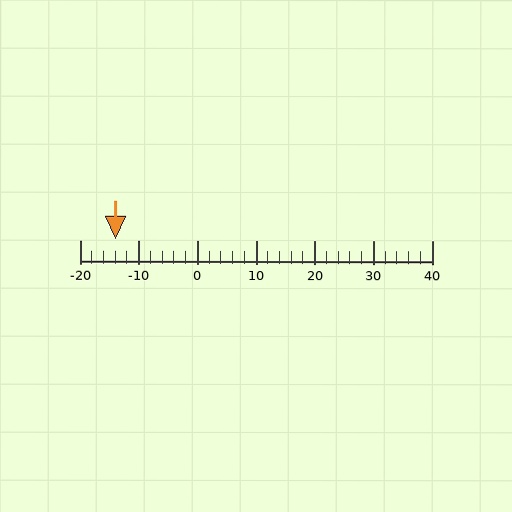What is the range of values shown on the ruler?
The ruler shows values from -20 to 40.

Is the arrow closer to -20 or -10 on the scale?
The arrow is closer to -10.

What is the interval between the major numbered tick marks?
The major tick marks are spaced 10 units apart.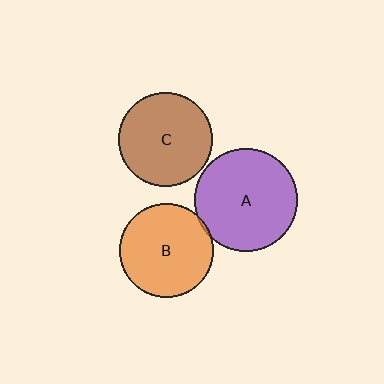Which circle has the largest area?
Circle A (purple).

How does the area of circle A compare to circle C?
Approximately 1.2 times.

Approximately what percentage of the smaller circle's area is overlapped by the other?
Approximately 5%.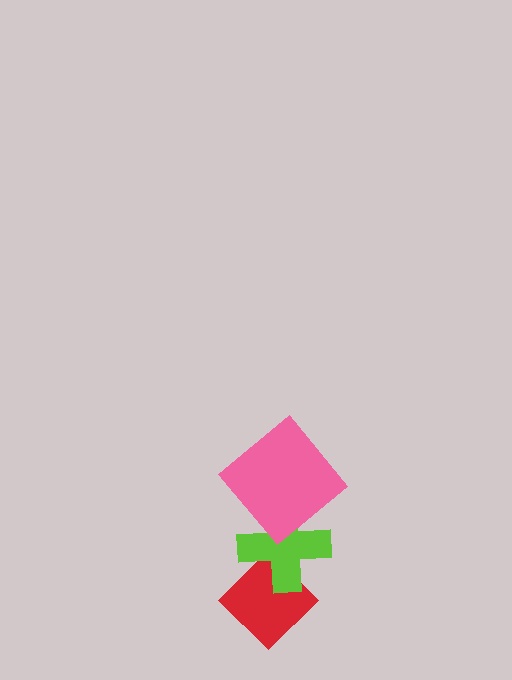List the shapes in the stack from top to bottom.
From top to bottom: the pink diamond, the lime cross, the red diamond.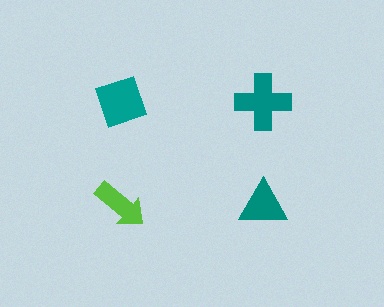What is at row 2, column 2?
A teal triangle.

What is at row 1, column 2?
A teal cross.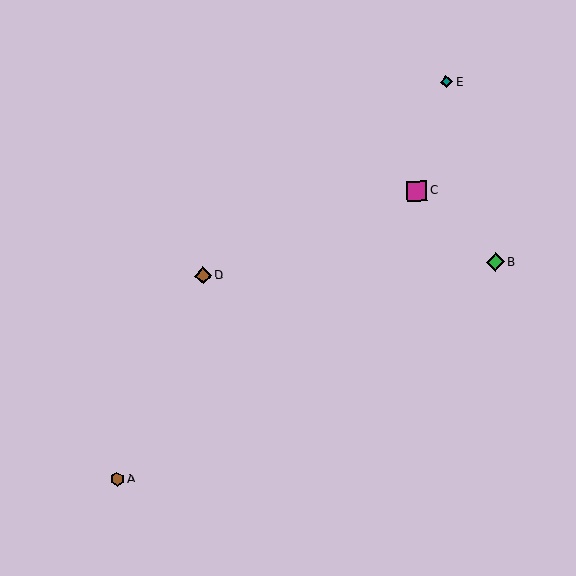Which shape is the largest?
The magenta square (labeled C) is the largest.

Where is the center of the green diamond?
The center of the green diamond is at (495, 262).